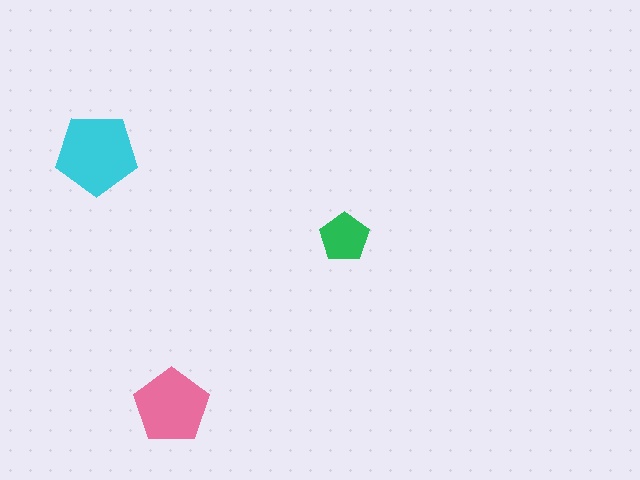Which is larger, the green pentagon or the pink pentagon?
The pink one.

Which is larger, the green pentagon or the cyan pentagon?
The cyan one.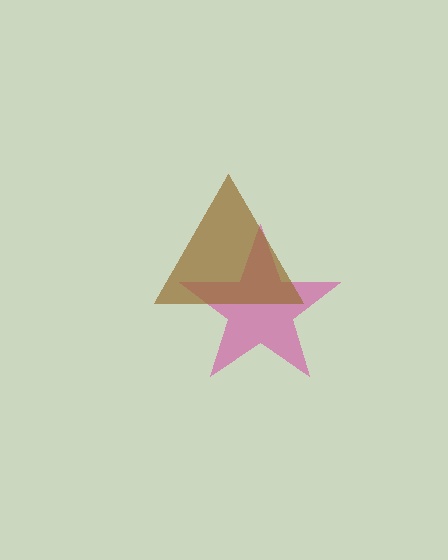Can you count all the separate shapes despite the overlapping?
Yes, there are 2 separate shapes.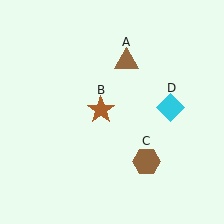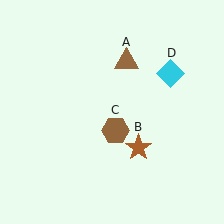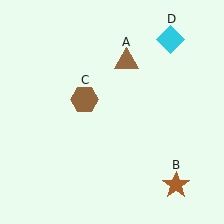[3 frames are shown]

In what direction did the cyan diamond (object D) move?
The cyan diamond (object D) moved up.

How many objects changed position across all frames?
3 objects changed position: brown star (object B), brown hexagon (object C), cyan diamond (object D).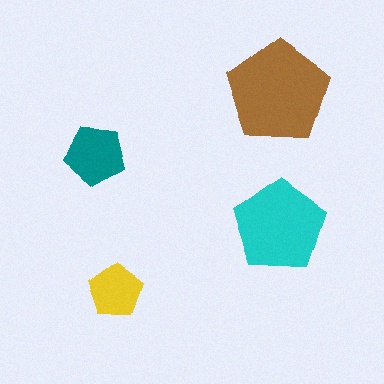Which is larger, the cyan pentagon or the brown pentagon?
The brown one.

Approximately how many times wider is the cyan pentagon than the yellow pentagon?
About 1.5 times wider.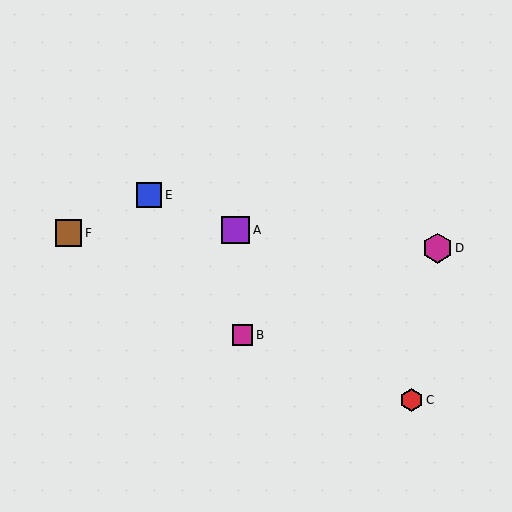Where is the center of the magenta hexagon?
The center of the magenta hexagon is at (437, 248).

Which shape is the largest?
The magenta hexagon (labeled D) is the largest.